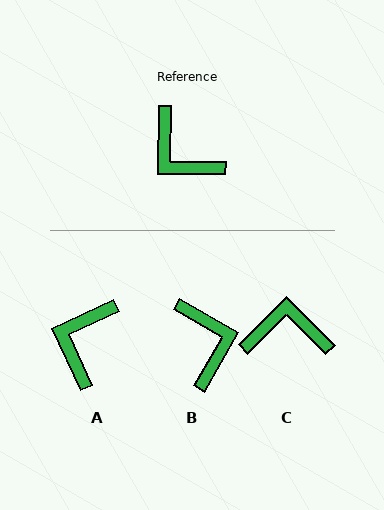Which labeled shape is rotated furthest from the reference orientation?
B, about 150 degrees away.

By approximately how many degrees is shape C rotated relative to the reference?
Approximately 135 degrees clockwise.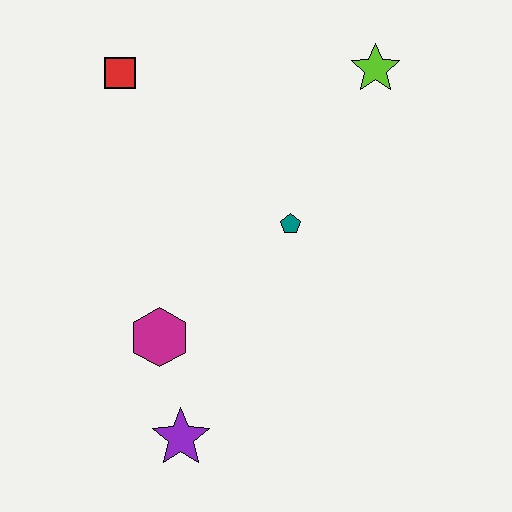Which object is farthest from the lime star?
The purple star is farthest from the lime star.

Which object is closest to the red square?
The teal pentagon is closest to the red square.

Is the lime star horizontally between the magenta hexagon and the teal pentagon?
No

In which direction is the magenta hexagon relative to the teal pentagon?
The magenta hexagon is to the left of the teal pentagon.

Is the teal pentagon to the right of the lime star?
No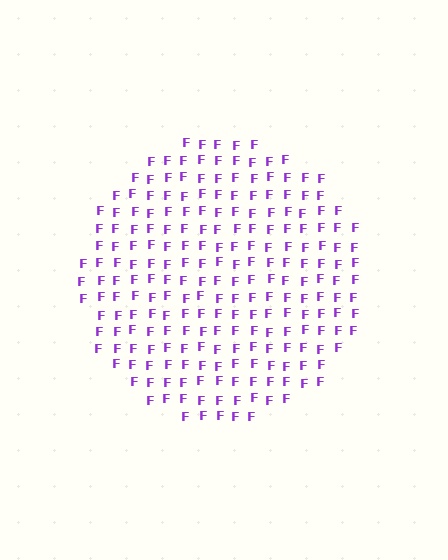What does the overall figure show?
The overall figure shows a circle.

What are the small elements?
The small elements are letter F's.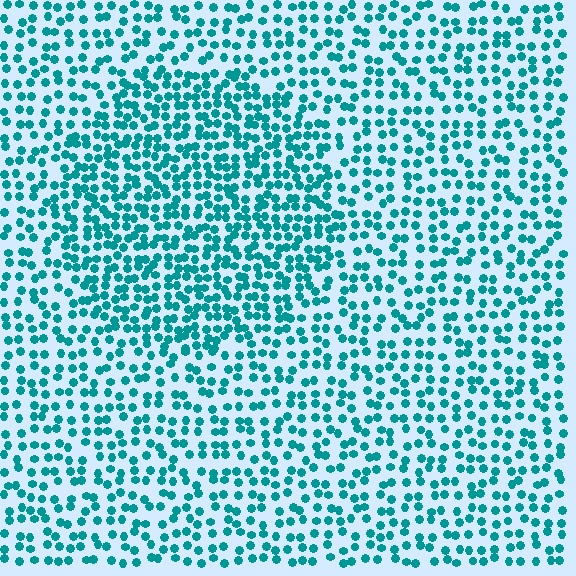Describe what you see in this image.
The image contains small teal elements arranged at two different densities. A circle-shaped region is visible where the elements are more densely packed than the surrounding area.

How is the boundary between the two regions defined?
The boundary is defined by a change in element density (approximately 1.6x ratio). All elements are the same color, size, and shape.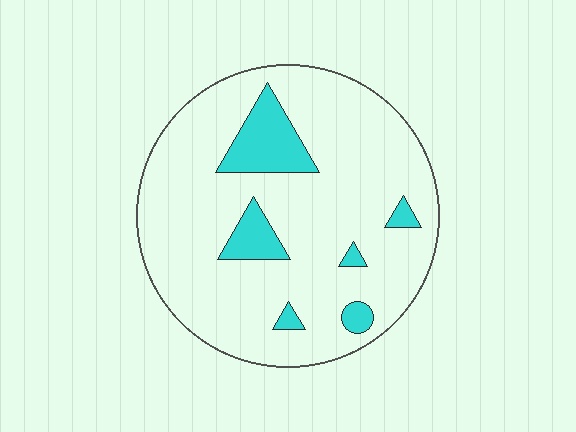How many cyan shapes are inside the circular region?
6.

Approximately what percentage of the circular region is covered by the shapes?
Approximately 15%.